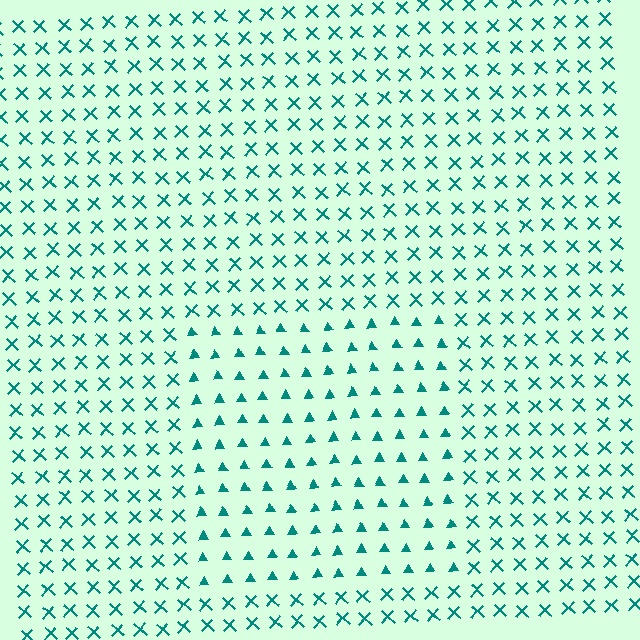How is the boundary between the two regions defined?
The boundary is defined by a change in element shape: triangles inside vs. X marks outside. All elements share the same color and spacing.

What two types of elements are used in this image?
The image uses triangles inside the rectangle region and X marks outside it.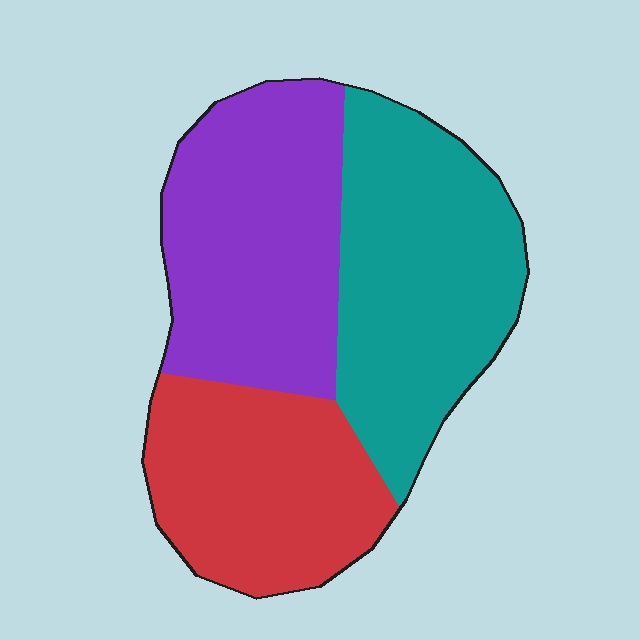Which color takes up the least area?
Red, at roughly 30%.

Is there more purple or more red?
Purple.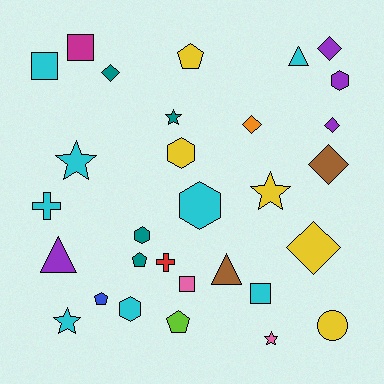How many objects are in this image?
There are 30 objects.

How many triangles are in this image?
There are 3 triangles.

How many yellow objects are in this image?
There are 5 yellow objects.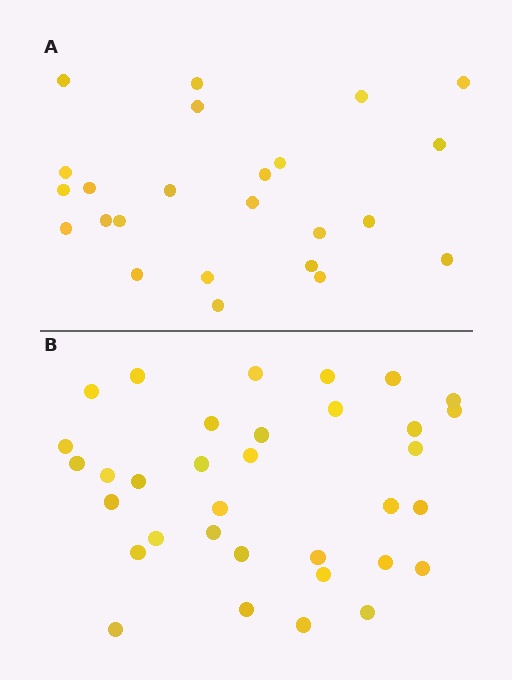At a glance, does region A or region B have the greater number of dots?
Region B (the bottom region) has more dots.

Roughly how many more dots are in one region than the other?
Region B has roughly 10 or so more dots than region A.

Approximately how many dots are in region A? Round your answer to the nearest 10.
About 20 dots. (The exact count is 24, which rounds to 20.)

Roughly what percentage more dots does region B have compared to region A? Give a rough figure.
About 40% more.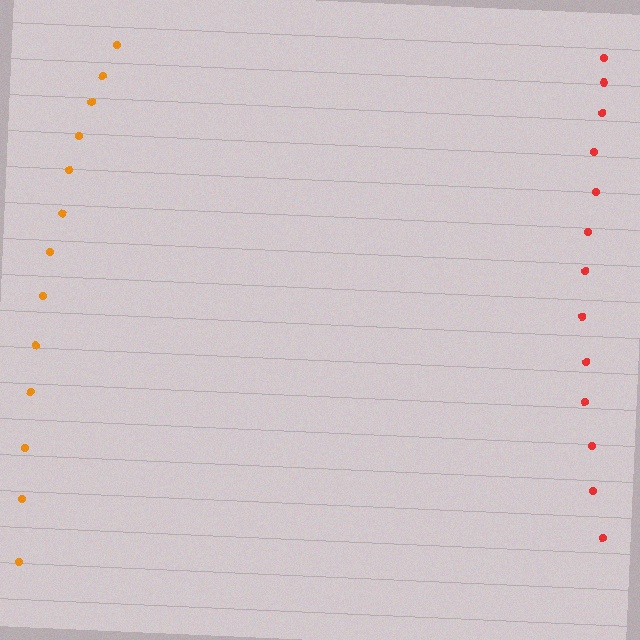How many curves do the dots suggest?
There are 2 distinct paths.